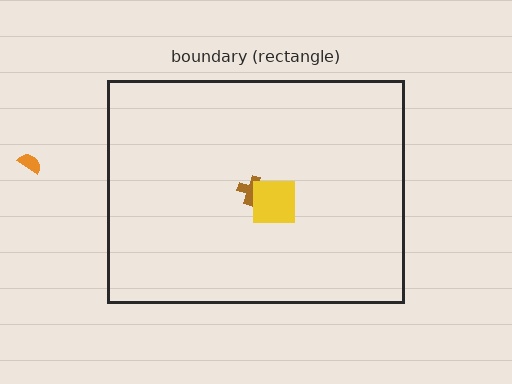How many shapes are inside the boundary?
2 inside, 1 outside.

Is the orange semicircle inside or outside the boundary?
Outside.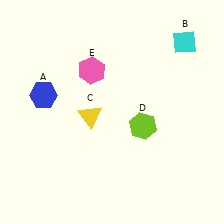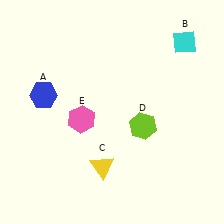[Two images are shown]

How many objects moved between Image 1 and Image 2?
2 objects moved between the two images.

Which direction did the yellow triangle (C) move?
The yellow triangle (C) moved down.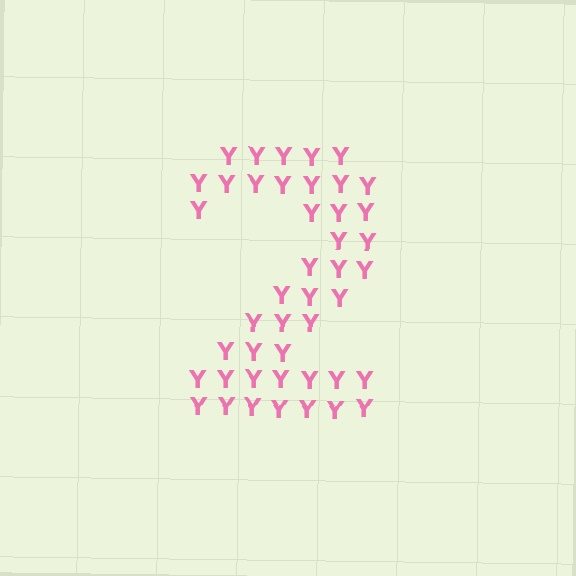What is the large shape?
The large shape is the digit 2.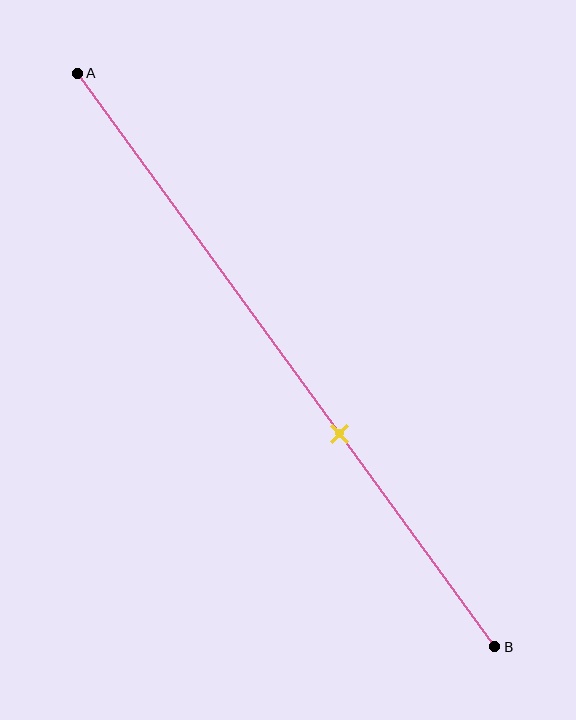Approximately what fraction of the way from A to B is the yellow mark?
The yellow mark is approximately 65% of the way from A to B.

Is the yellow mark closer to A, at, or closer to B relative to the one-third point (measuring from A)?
The yellow mark is closer to point B than the one-third point of segment AB.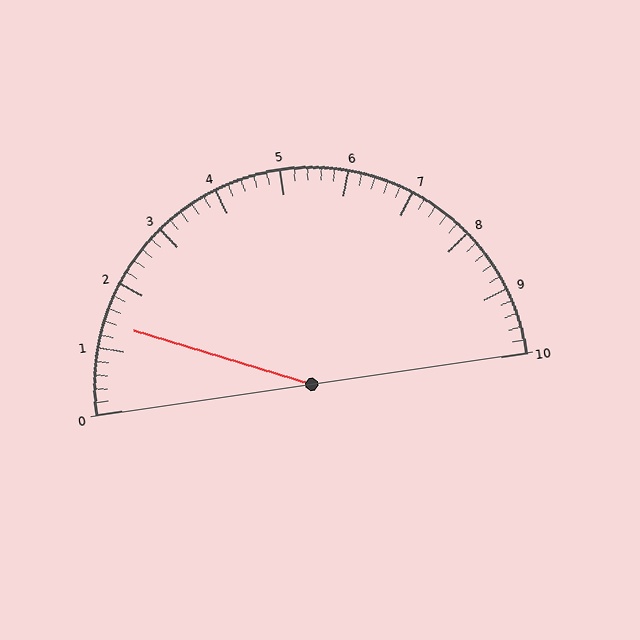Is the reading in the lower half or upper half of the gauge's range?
The reading is in the lower half of the range (0 to 10).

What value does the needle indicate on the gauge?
The needle indicates approximately 1.4.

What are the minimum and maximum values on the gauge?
The gauge ranges from 0 to 10.